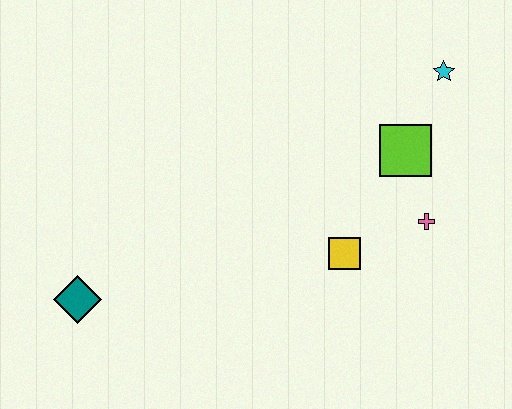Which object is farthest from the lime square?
The teal diamond is farthest from the lime square.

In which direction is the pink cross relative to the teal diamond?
The pink cross is to the right of the teal diamond.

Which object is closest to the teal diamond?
The yellow square is closest to the teal diamond.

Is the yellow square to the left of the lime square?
Yes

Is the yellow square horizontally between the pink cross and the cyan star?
No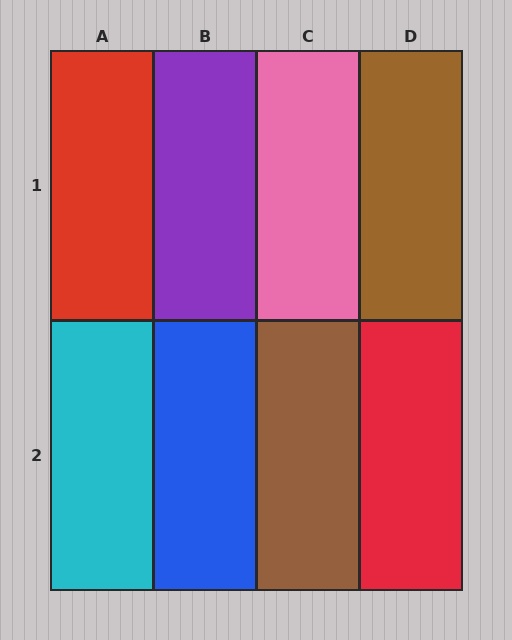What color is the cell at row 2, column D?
Red.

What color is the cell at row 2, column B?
Blue.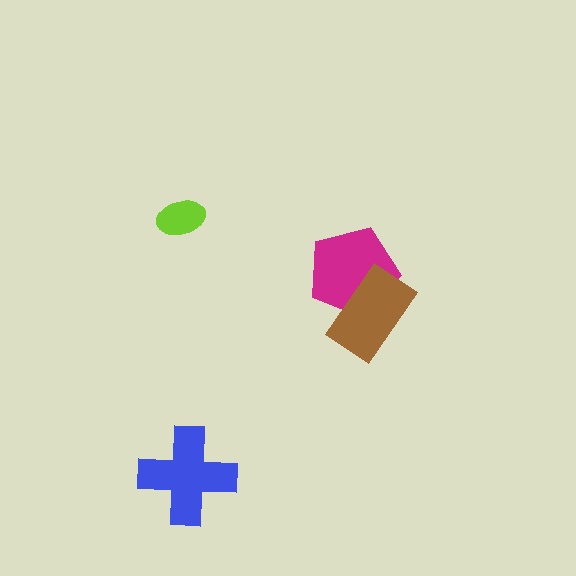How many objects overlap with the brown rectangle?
1 object overlaps with the brown rectangle.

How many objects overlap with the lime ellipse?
0 objects overlap with the lime ellipse.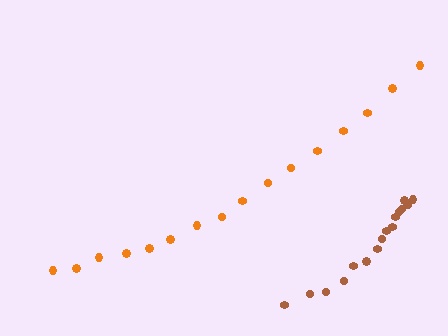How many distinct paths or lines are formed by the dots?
There are 2 distinct paths.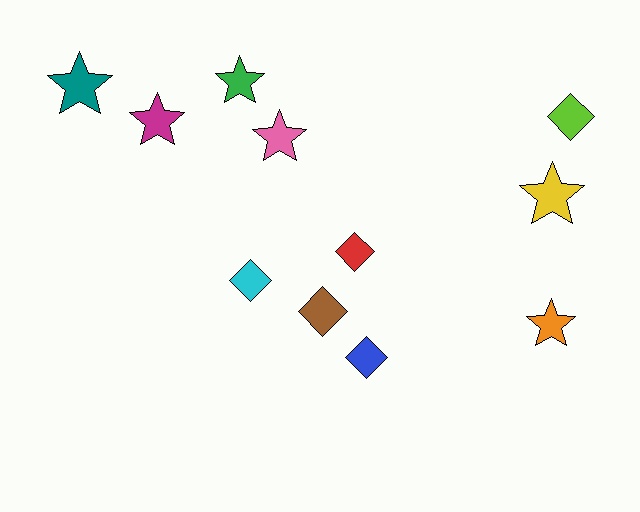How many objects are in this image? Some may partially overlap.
There are 11 objects.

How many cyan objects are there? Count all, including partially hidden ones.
There is 1 cyan object.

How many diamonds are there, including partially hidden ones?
There are 5 diamonds.